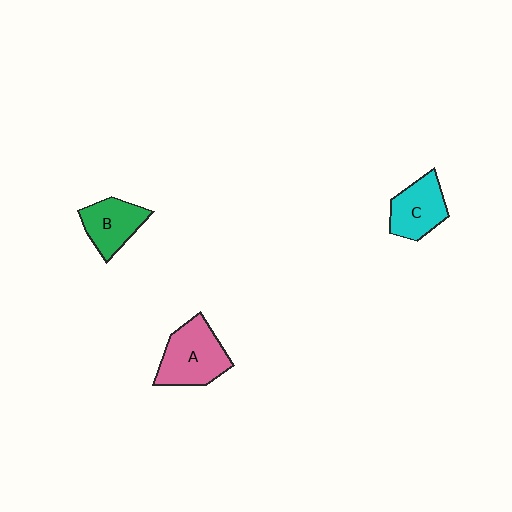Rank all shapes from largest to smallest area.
From largest to smallest: A (pink), C (cyan), B (green).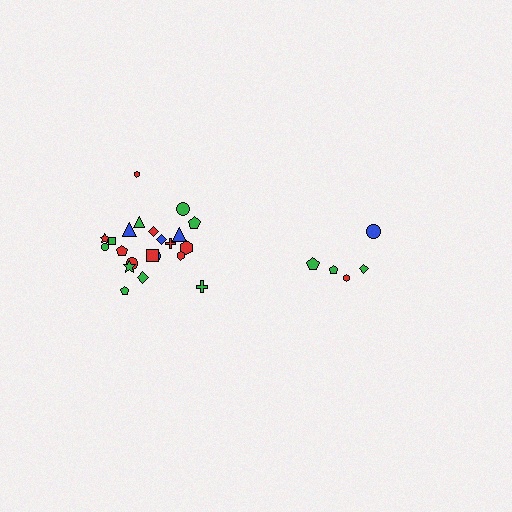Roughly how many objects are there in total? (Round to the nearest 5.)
Roughly 25 objects in total.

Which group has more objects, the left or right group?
The left group.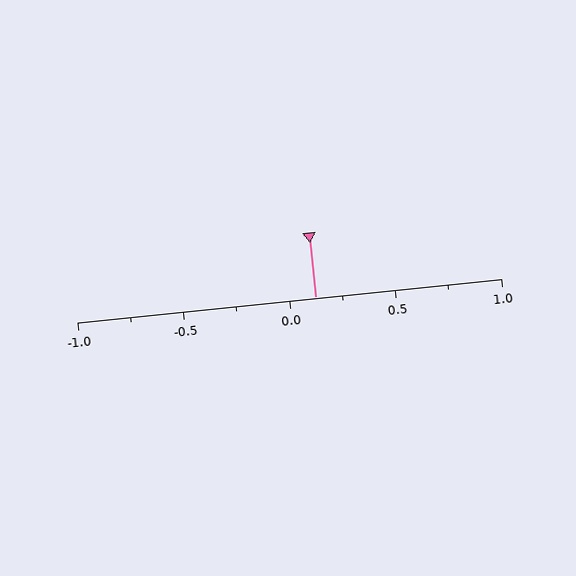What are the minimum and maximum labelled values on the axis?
The axis runs from -1.0 to 1.0.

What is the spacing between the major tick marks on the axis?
The major ticks are spaced 0.5 apart.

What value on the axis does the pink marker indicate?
The marker indicates approximately 0.12.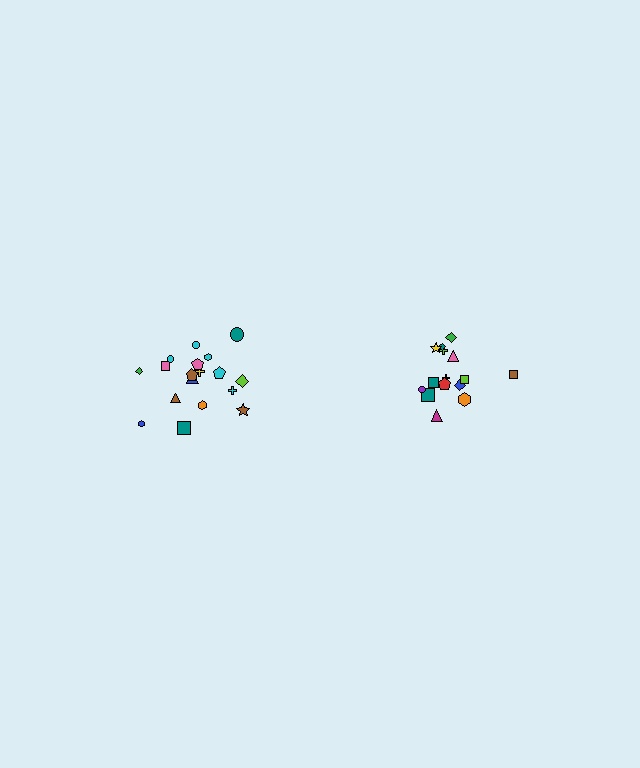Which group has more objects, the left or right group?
The left group.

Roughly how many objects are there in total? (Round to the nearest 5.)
Roughly 35 objects in total.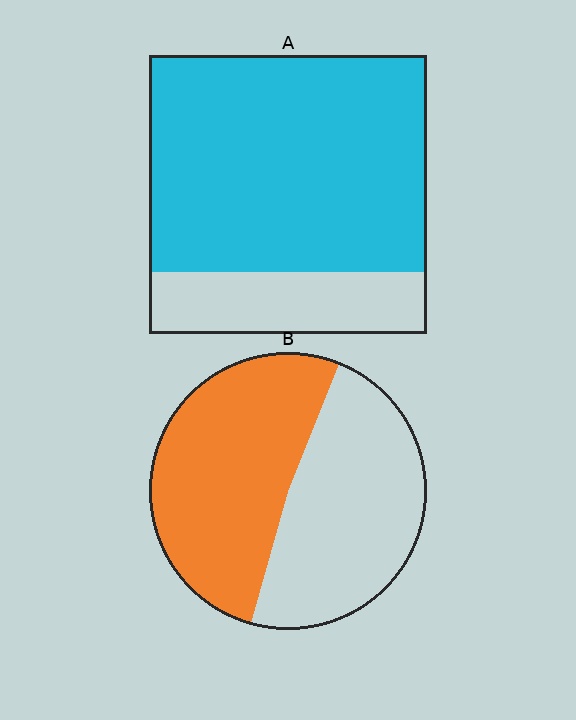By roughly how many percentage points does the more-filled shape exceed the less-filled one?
By roughly 25 percentage points (A over B).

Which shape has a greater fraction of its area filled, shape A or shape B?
Shape A.